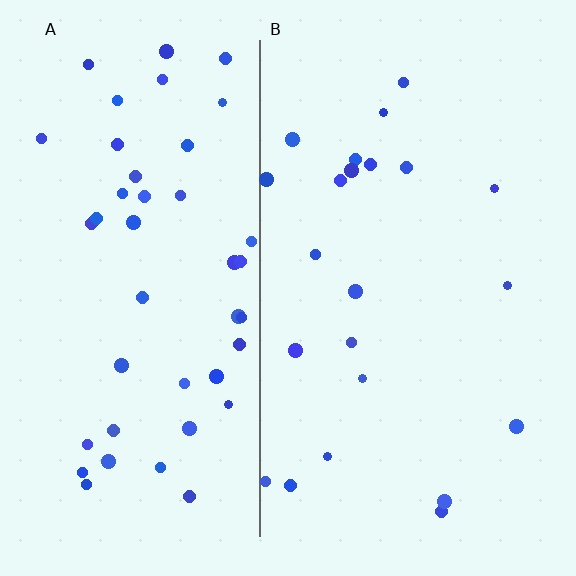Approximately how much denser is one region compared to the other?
Approximately 2.0× — region A over region B.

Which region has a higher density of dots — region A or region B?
A (the left).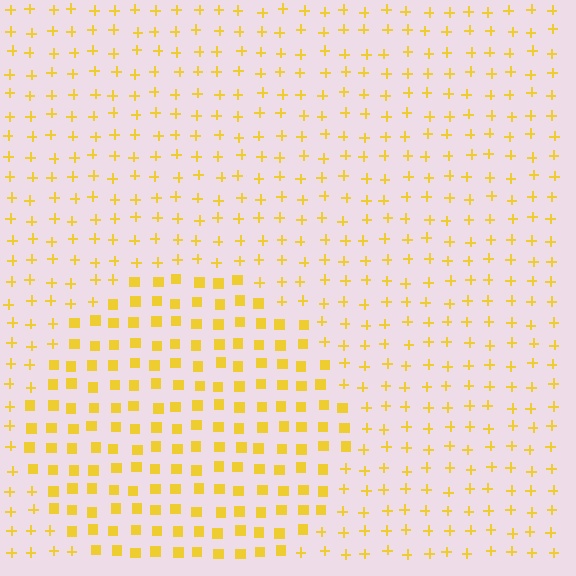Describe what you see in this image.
The image is filled with small yellow elements arranged in a uniform grid. A circle-shaped region contains squares, while the surrounding area contains plus signs. The boundary is defined purely by the change in element shape.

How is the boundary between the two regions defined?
The boundary is defined by a change in element shape: squares inside vs. plus signs outside. All elements share the same color and spacing.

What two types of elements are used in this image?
The image uses squares inside the circle region and plus signs outside it.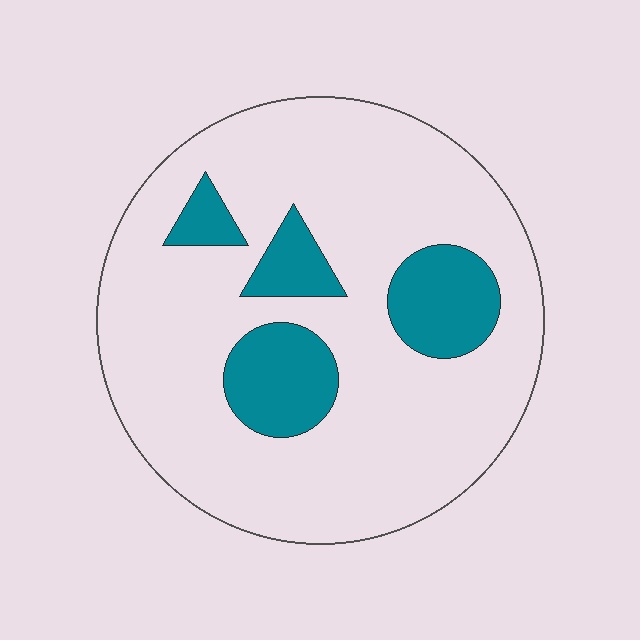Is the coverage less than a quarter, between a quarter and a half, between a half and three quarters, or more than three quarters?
Less than a quarter.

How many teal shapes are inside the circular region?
4.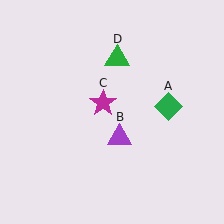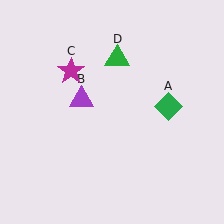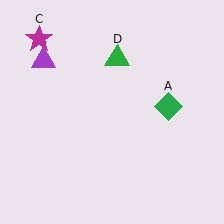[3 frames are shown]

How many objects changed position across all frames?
2 objects changed position: purple triangle (object B), magenta star (object C).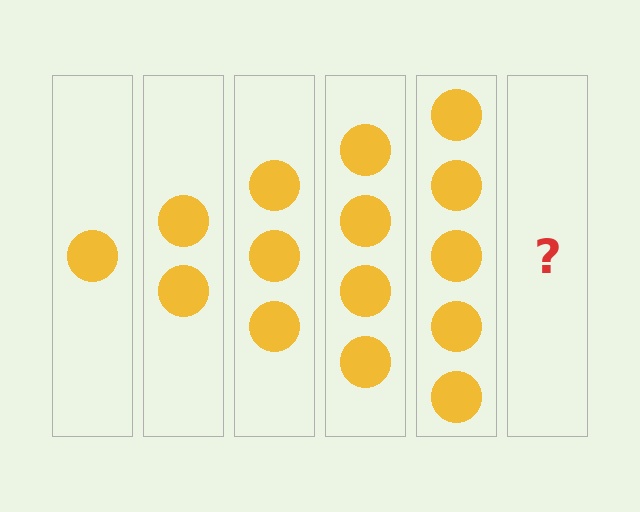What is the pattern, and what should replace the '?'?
The pattern is that each step adds one more circle. The '?' should be 6 circles.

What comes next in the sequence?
The next element should be 6 circles.